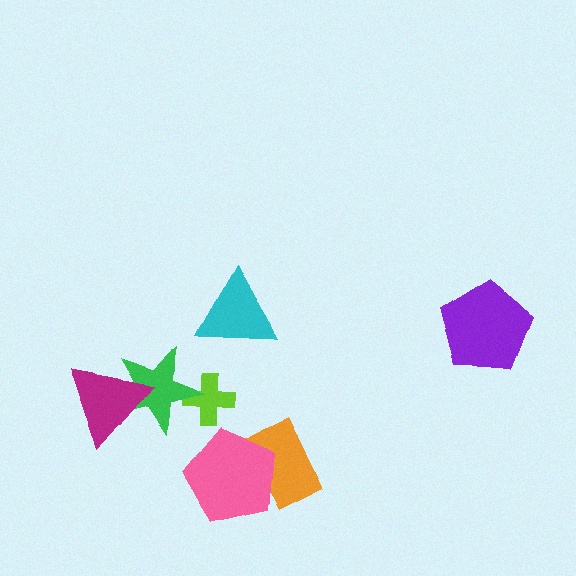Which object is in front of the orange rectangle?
The pink pentagon is in front of the orange rectangle.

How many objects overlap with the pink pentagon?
1 object overlaps with the pink pentagon.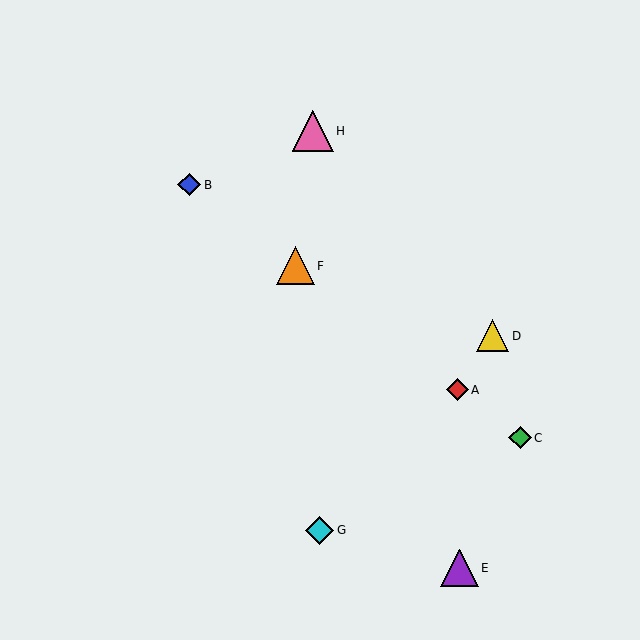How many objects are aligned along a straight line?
4 objects (A, B, C, F) are aligned along a straight line.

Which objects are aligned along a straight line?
Objects A, B, C, F are aligned along a straight line.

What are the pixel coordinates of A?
Object A is at (457, 390).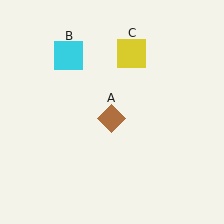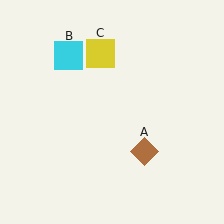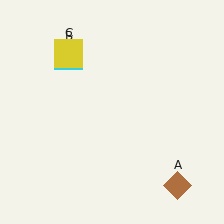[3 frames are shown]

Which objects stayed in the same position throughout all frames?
Cyan square (object B) remained stationary.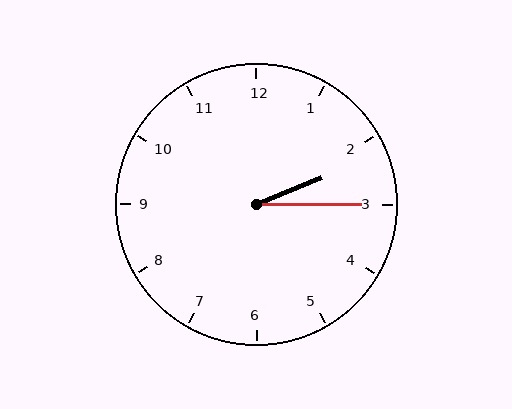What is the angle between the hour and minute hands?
Approximately 22 degrees.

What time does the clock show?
2:15.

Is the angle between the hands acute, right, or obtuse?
It is acute.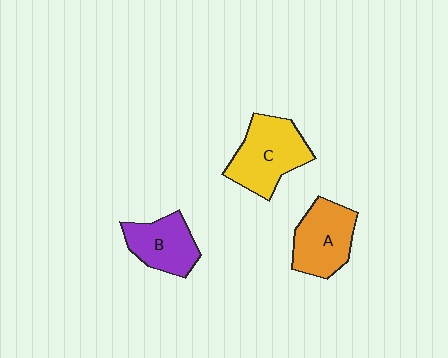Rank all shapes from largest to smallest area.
From largest to smallest: C (yellow), A (orange), B (purple).